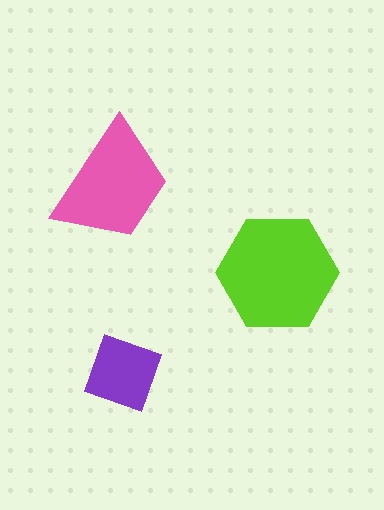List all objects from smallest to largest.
The purple square, the pink trapezoid, the lime hexagon.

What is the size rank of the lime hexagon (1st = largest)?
1st.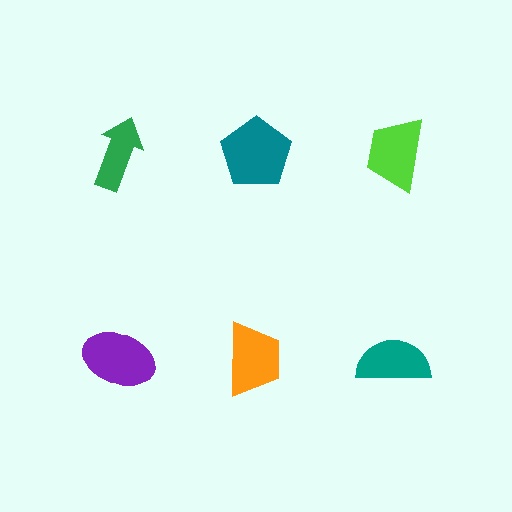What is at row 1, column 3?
A lime trapezoid.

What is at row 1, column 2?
A teal pentagon.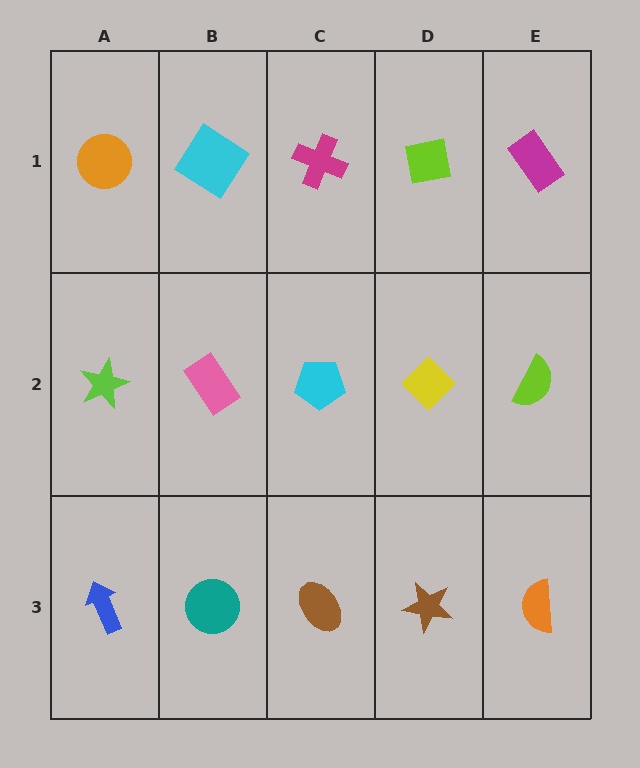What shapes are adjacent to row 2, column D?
A lime square (row 1, column D), a brown star (row 3, column D), a cyan pentagon (row 2, column C), a lime semicircle (row 2, column E).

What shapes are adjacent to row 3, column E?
A lime semicircle (row 2, column E), a brown star (row 3, column D).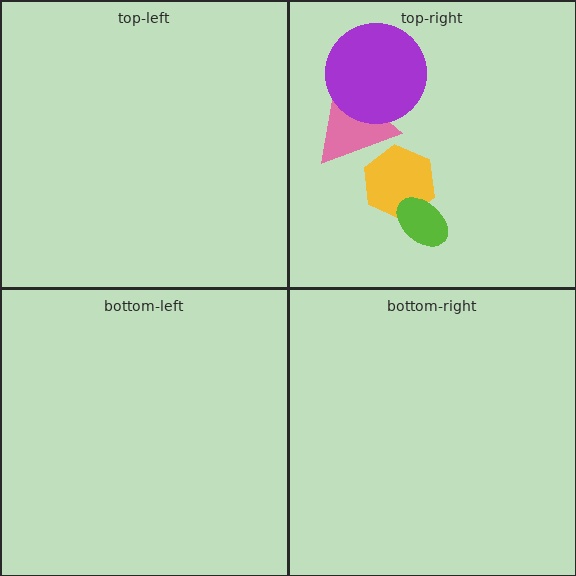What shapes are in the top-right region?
The pink triangle, the purple circle, the yellow hexagon, the lime ellipse.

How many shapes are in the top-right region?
4.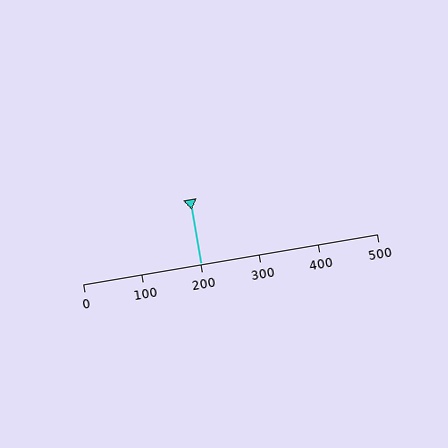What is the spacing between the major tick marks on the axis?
The major ticks are spaced 100 apart.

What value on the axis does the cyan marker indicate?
The marker indicates approximately 200.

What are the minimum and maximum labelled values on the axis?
The axis runs from 0 to 500.